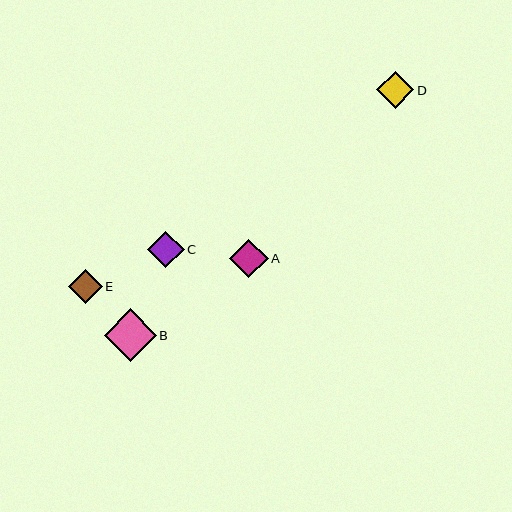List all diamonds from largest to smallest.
From largest to smallest: B, A, D, C, E.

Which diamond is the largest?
Diamond B is the largest with a size of approximately 52 pixels.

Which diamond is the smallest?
Diamond E is the smallest with a size of approximately 33 pixels.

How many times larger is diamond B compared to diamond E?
Diamond B is approximately 1.6 times the size of diamond E.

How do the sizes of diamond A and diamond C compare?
Diamond A and diamond C are approximately the same size.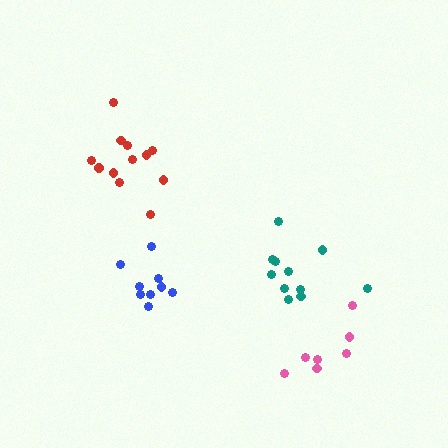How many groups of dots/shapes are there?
There are 4 groups.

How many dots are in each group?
Group 1: 12 dots, Group 2: 11 dots, Group 3: 9 dots, Group 4: 7 dots (39 total).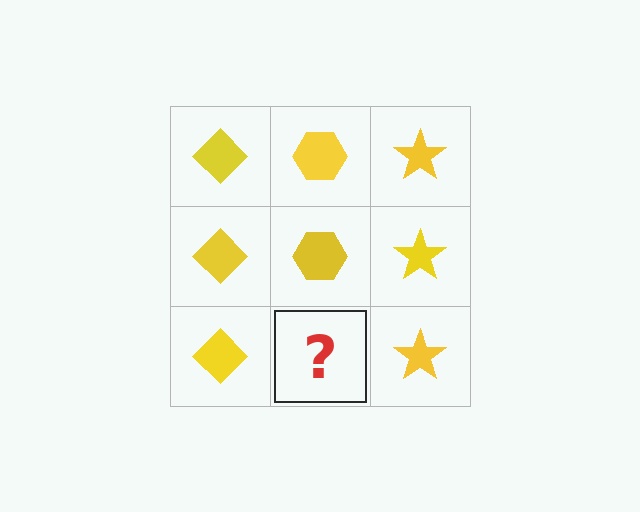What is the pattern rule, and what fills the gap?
The rule is that each column has a consistent shape. The gap should be filled with a yellow hexagon.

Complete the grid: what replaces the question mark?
The question mark should be replaced with a yellow hexagon.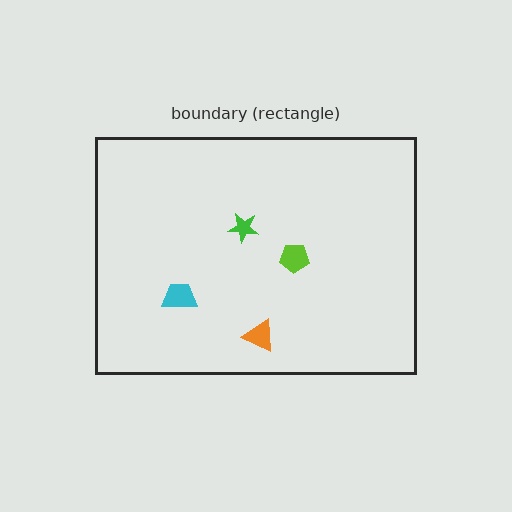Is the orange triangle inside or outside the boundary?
Inside.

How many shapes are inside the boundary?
4 inside, 0 outside.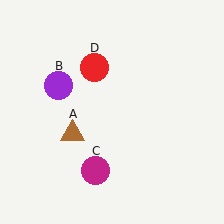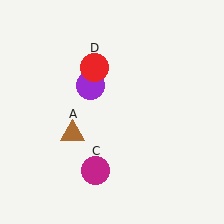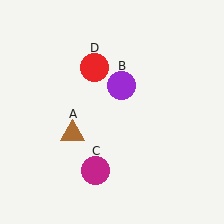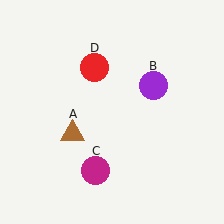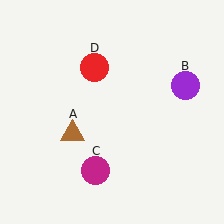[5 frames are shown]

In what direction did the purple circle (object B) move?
The purple circle (object B) moved right.